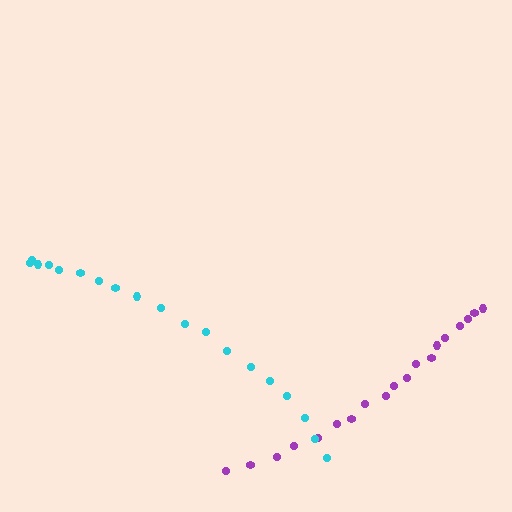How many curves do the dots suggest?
There are 2 distinct paths.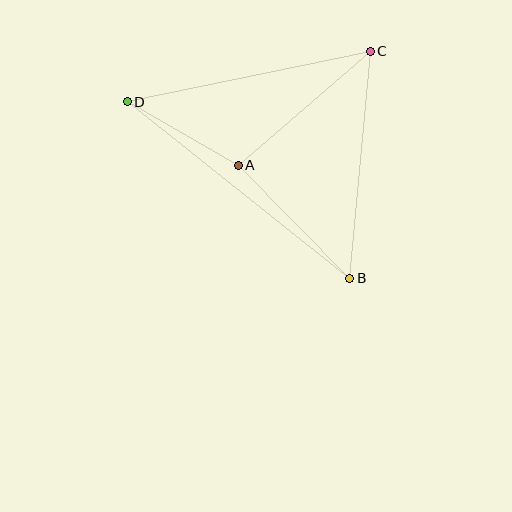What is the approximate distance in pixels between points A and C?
The distance between A and C is approximately 174 pixels.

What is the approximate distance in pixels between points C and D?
The distance between C and D is approximately 248 pixels.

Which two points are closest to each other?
Points A and D are closest to each other.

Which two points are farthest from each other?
Points B and D are farthest from each other.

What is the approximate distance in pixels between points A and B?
The distance between A and B is approximately 159 pixels.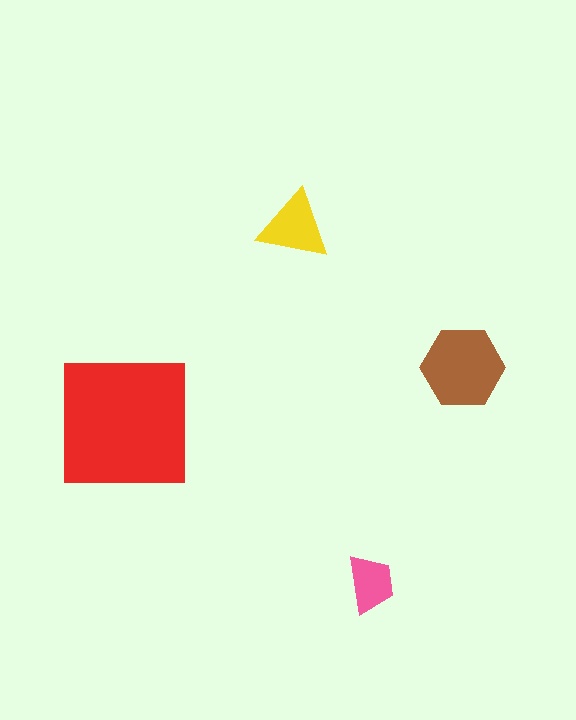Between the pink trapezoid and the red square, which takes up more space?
The red square.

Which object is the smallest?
The pink trapezoid.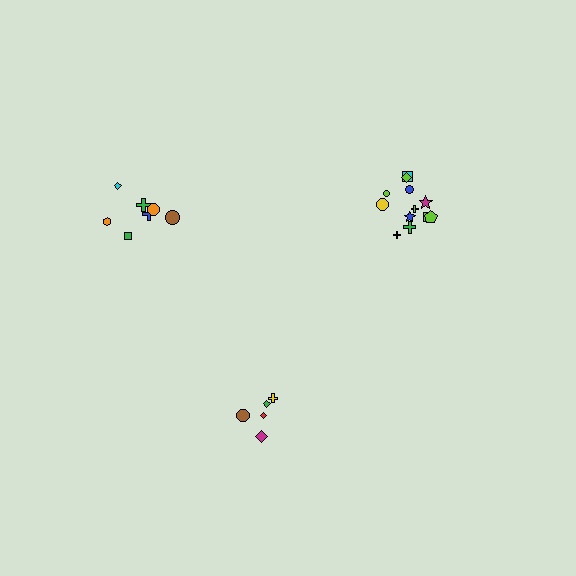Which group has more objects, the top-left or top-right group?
The top-right group.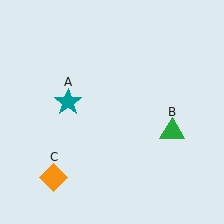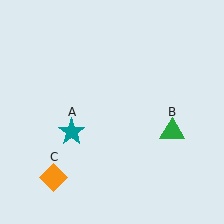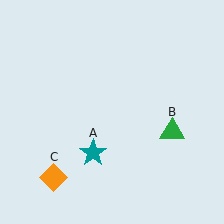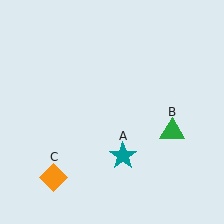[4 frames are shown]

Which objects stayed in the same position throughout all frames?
Green triangle (object B) and orange diamond (object C) remained stationary.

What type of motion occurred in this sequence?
The teal star (object A) rotated counterclockwise around the center of the scene.